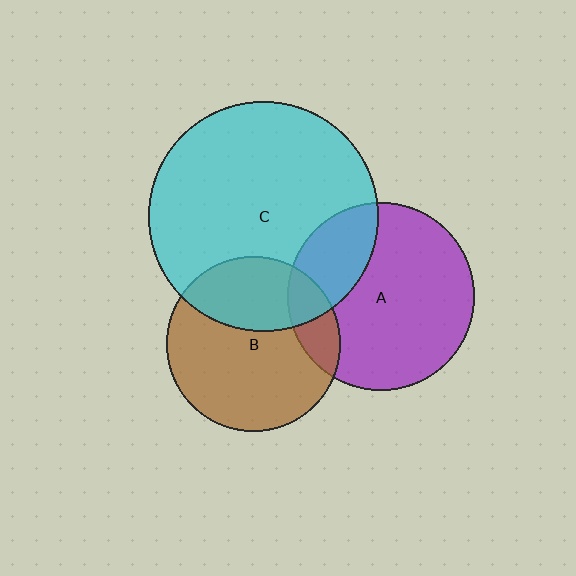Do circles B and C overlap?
Yes.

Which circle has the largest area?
Circle C (cyan).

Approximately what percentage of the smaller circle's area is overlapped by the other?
Approximately 35%.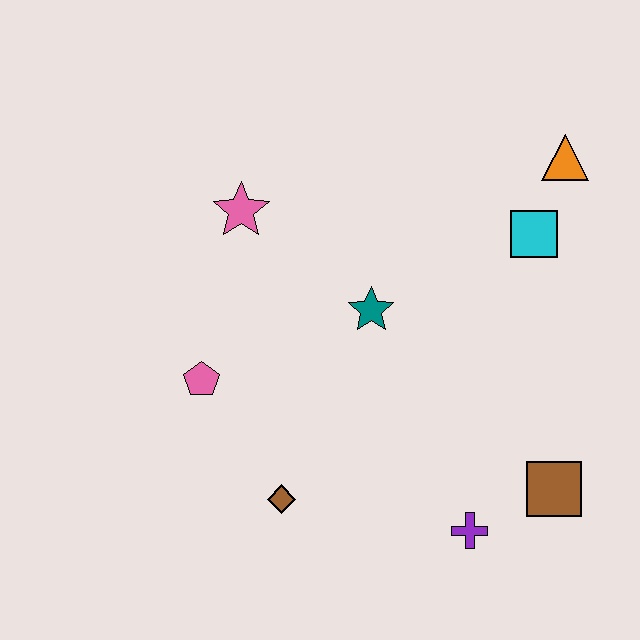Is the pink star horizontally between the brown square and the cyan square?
No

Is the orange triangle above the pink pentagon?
Yes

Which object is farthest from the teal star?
The brown square is farthest from the teal star.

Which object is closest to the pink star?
The teal star is closest to the pink star.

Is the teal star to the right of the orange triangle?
No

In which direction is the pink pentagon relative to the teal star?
The pink pentagon is to the left of the teal star.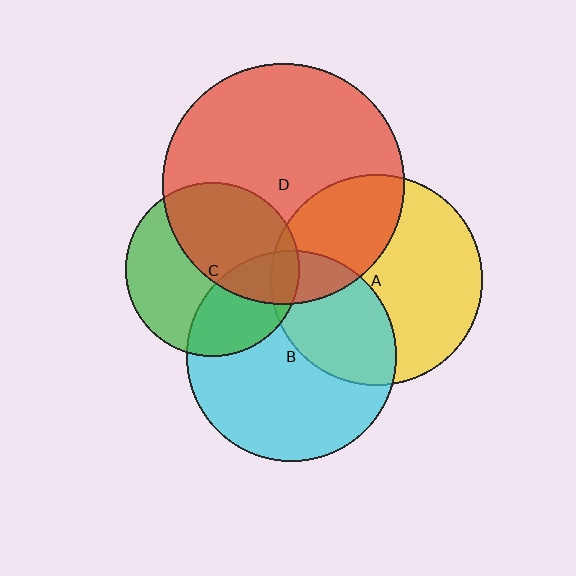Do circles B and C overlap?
Yes.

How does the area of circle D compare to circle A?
Approximately 1.3 times.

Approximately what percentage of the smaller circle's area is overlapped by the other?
Approximately 35%.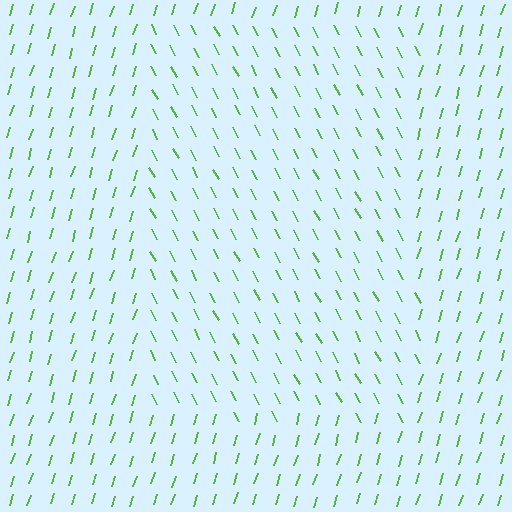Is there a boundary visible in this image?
Yes, there is a texture boundary formed by a change in line orientation.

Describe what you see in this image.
The image is filled with small lime line segments. A rectangle region in the image has lines oriented differently from the surrounding lines, creating a visible texture boundary.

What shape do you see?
I see a rectangle.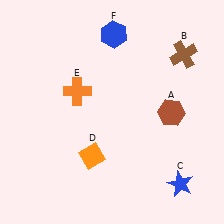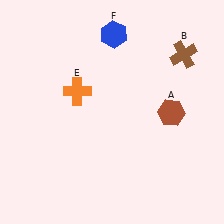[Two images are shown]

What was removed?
The orange diamond (D), the blue star (C) were removed in Image 2.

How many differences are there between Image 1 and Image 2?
There are 2 differences between the two images.